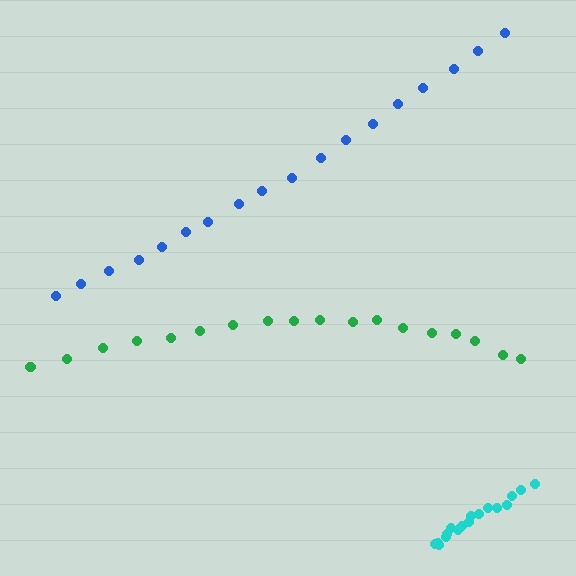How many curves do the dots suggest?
There are 3 distinct paths.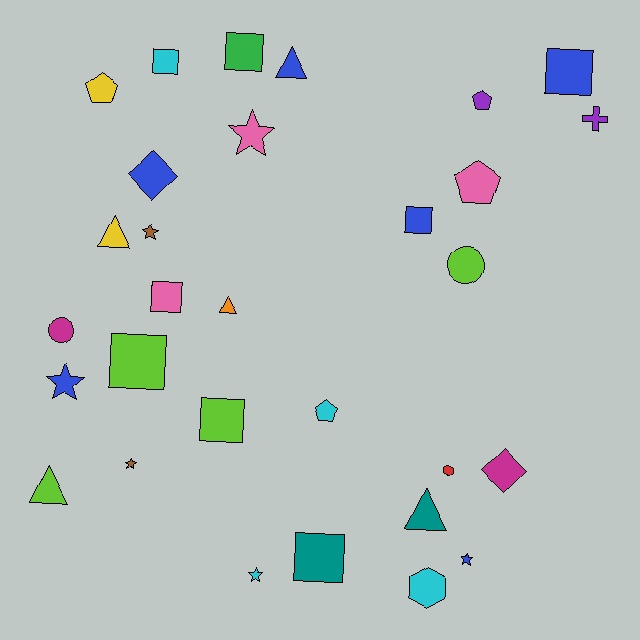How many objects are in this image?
There are 30 objects.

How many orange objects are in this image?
There is 1 orange object.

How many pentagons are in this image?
There are 4 pentagons.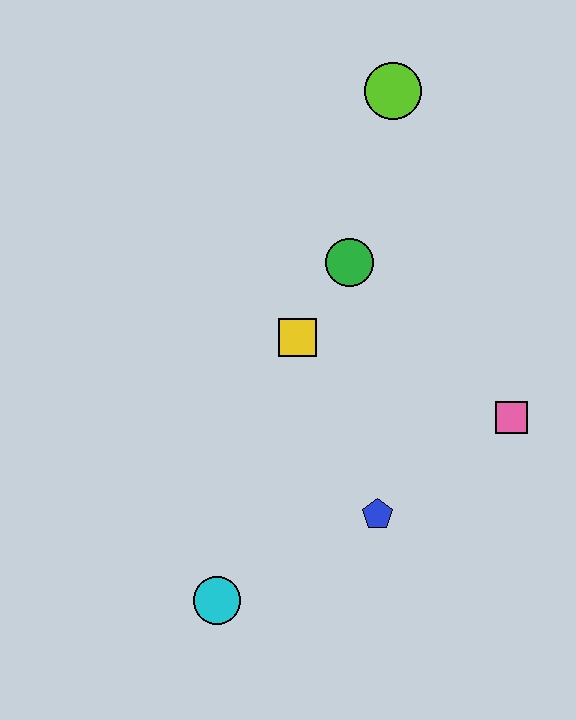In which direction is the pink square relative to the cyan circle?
The pink square is to the right of the cyan circle.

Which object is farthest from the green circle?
The cyan circle is farthest from the green circle.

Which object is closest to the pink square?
The blue pentagon is closest to the pink square.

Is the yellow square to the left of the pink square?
Yes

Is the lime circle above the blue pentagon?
Yes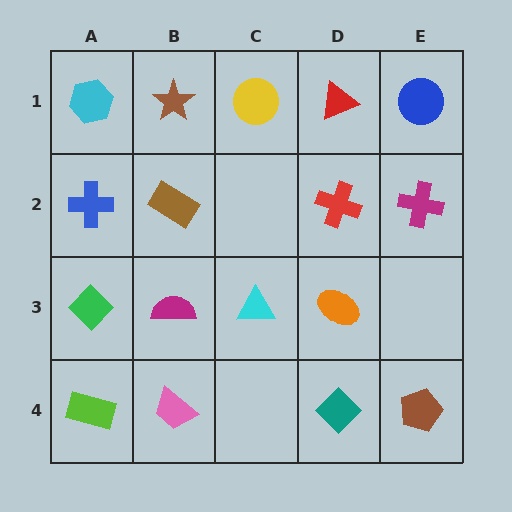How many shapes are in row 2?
4 shapes.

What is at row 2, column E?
A magenta cross.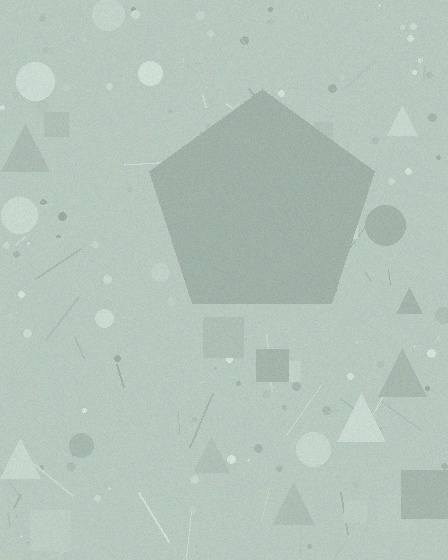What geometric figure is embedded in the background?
A pentagon is embedded in the background.